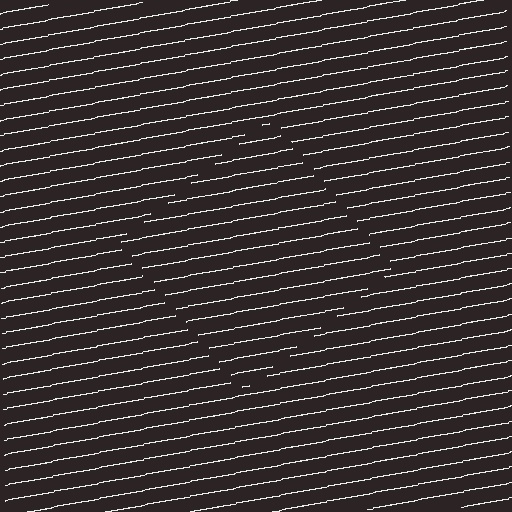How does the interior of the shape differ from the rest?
The interior of the shape contains the same grating, shifted by half a period — the contour is defined by the phase discontinuity where line-ends from the inner and outer gratings abut.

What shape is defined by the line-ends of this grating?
An illusory square. The interior of the shape contains the same grating, shifted by half a period — the contour is defined by the phase discontinuity where line-ends from the inner and outer gratings abut.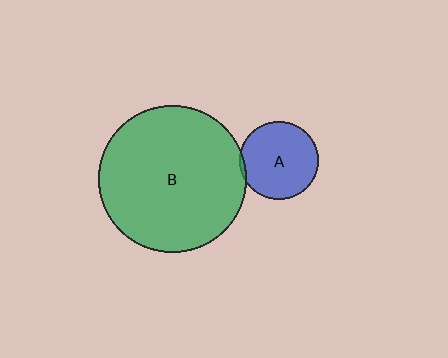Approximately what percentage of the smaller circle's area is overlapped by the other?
Approximately 5%.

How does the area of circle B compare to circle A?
Approximately 3.5 times.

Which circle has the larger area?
Circle B (green).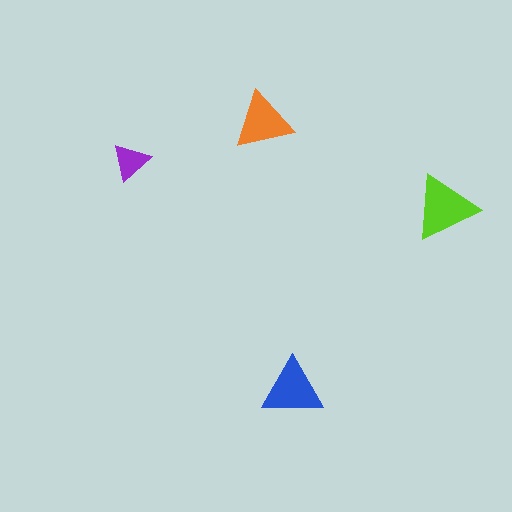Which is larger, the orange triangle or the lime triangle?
The lime one.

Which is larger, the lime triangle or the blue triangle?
The lime one.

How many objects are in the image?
There are 4 objects in the image.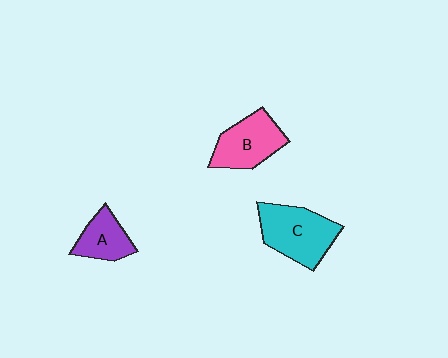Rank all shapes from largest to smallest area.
From largest to smallest: C (cyan), B (pink), A (purple).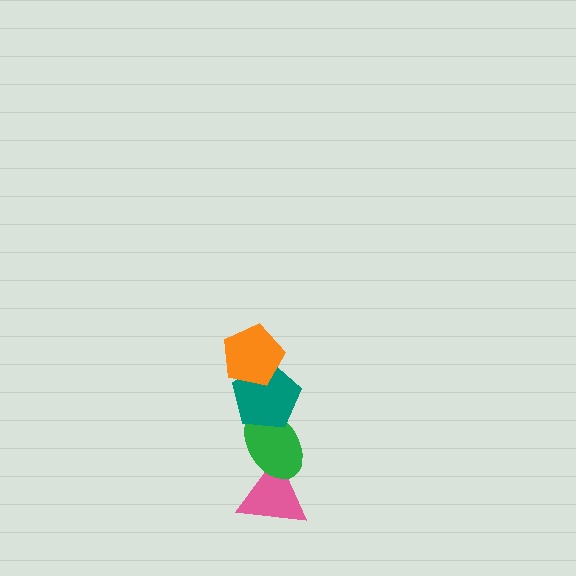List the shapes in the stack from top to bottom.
From top to bottom: the orange pentagon, the teal pentagon, the green ellipse, the pink triangle.